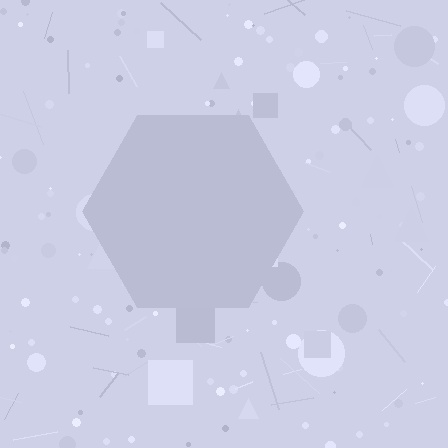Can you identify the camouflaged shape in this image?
The camouflaged shape is a hexagon.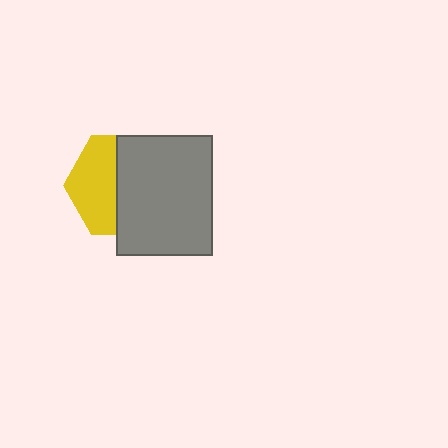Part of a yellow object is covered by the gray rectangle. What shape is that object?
It is a hexagon.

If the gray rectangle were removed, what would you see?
You would see the complete yellow hexagon.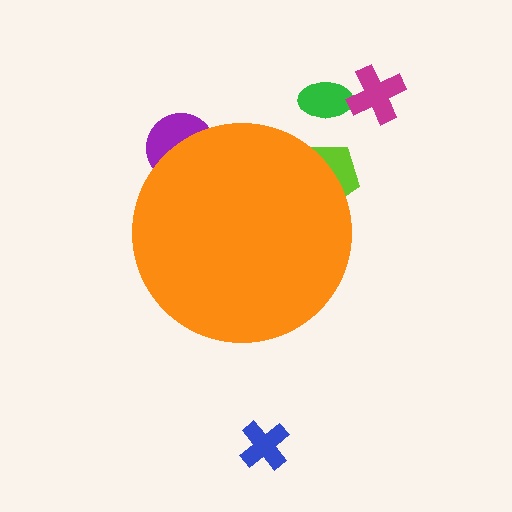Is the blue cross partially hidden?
No, the blue cross is fully visible.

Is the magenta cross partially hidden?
No, the magenta cross is fully visible.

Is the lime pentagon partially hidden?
Yes, the lime pentagon is partially hidden behind the orange circle.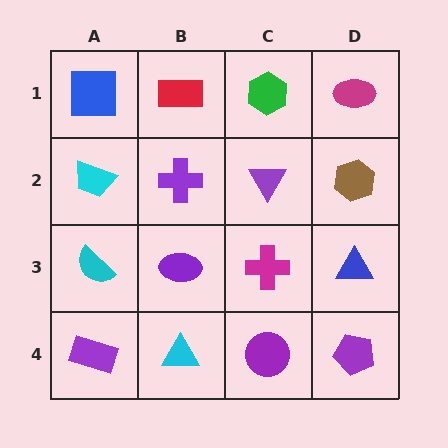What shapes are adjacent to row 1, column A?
A cyan trapezoid (row 2, column A), a red rectangle (row 1, column B).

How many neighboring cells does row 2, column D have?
3.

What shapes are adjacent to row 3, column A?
A cyan trapezoid (row 2, column A), a purple rectangle (row 4, column A), a purple ellipse (row 3, column B).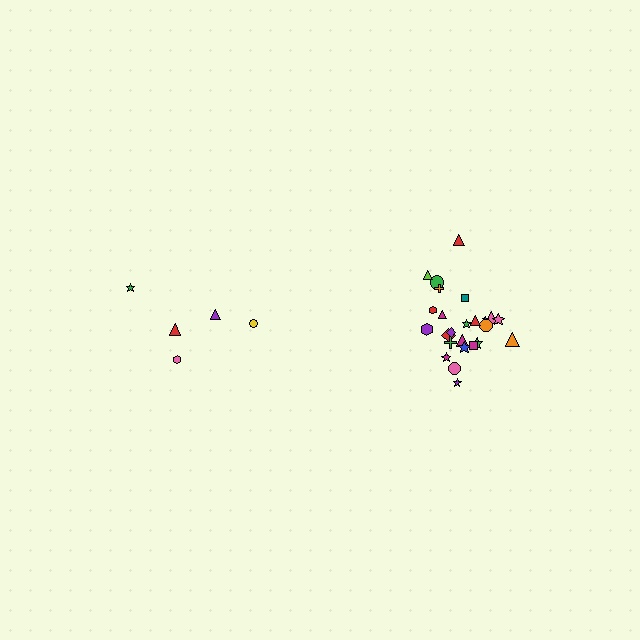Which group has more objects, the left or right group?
The right group.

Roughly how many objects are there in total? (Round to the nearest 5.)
Roughly 30 objects in total.